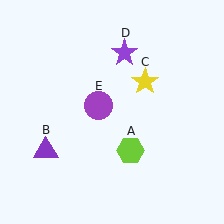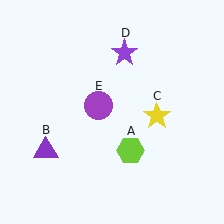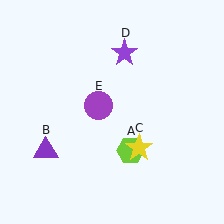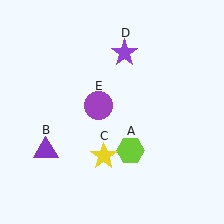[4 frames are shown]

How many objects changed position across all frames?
1 object changed position: yellow star (object C).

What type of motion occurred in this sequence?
The yellow star (object C) rotated clockwise around the center of the scene.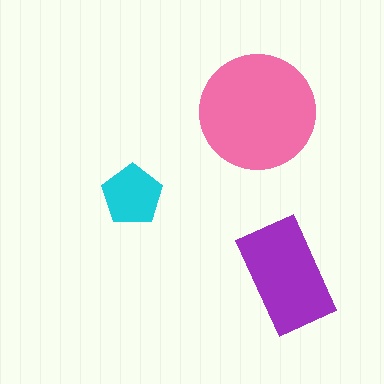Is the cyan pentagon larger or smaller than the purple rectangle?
Smaller.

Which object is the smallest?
The cyan pentagon.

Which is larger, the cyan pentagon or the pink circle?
The pink circle.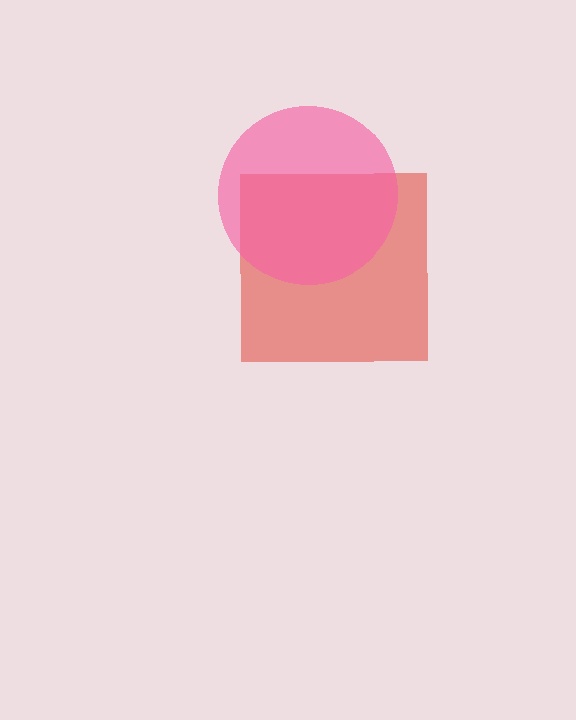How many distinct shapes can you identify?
There are 2 distinct shapes: a red square, a pink circle.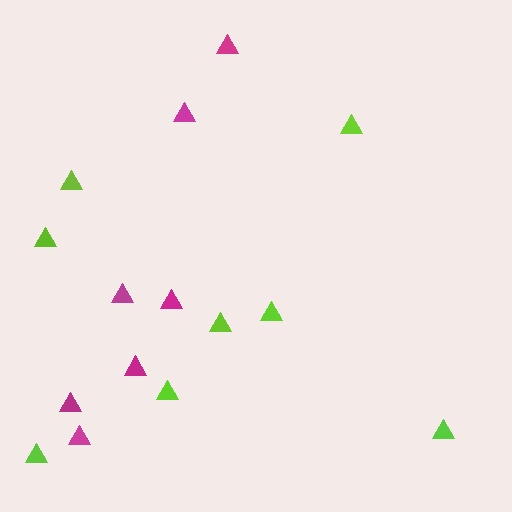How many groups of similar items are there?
There are 2 groups: one group of magenta triangles (7) and one group of lime triangles (8).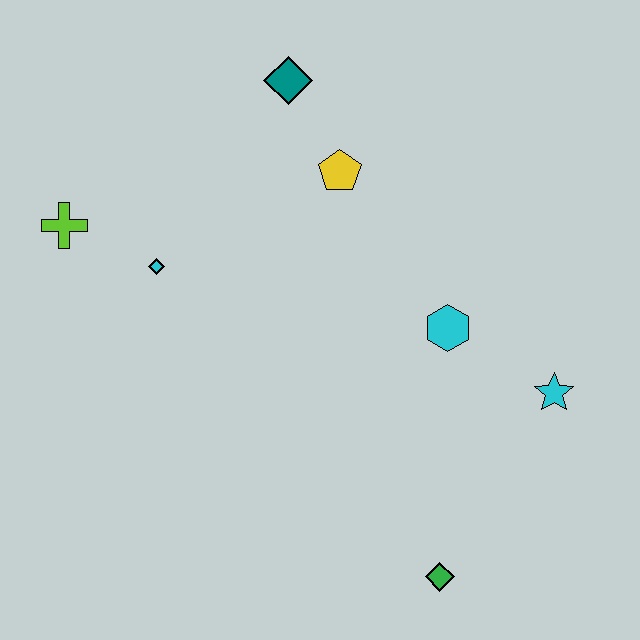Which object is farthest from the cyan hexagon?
The lime cross is farthest from the cyan hexagon.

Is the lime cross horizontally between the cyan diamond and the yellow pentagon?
No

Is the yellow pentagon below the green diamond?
No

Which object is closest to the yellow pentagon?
The teal diamond is closest to the yellow pentagon.